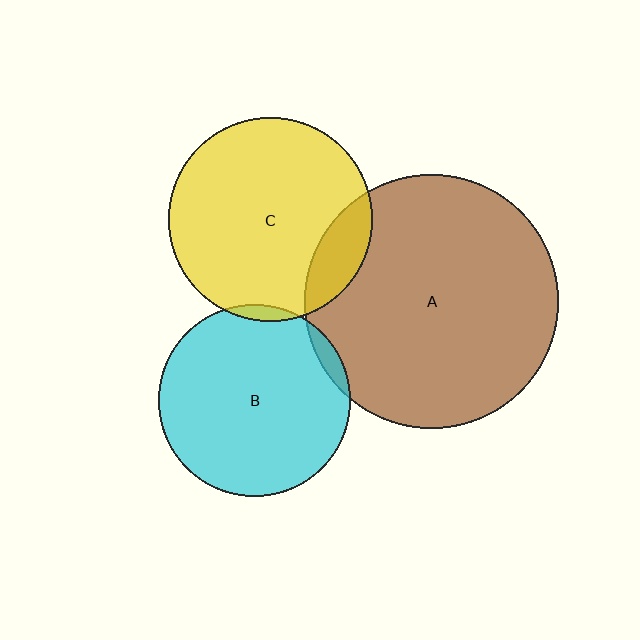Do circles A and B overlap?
Yes.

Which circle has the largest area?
Circle A (brown).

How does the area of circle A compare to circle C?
Approximately 1.6 times.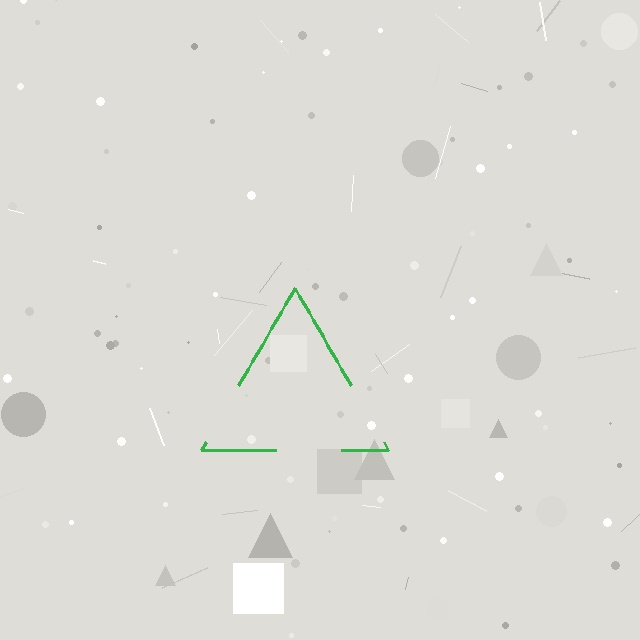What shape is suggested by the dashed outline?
The dashed outline suggests a triangle.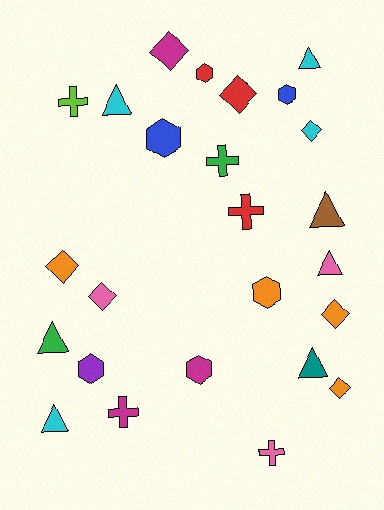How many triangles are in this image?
There are 7 triangles.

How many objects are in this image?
There are 25 objects.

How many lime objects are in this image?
There is 1 lime object.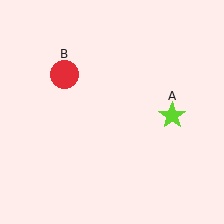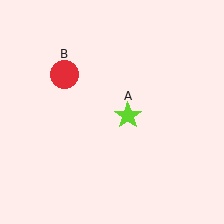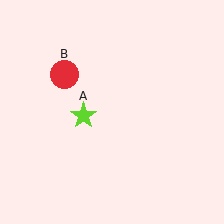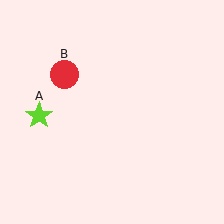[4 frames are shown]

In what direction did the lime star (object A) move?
The lime star (object A) moved left.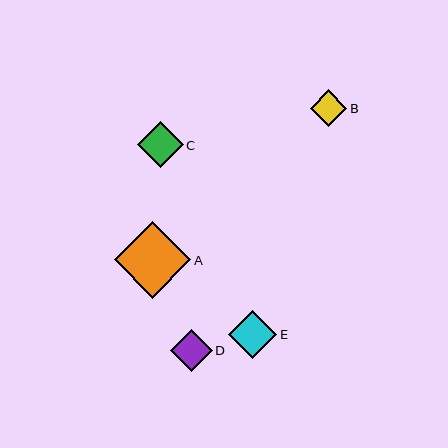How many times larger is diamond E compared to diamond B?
Diamond E is approximately 1.3 times the size of diamond B.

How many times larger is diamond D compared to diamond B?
Diamond D is approximately 1.1 times the size of diamond B.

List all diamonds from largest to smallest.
From largest to smallest: A, E, C, D, B.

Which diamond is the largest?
Diamond A is the largest with a size of approximately 76 pixels.